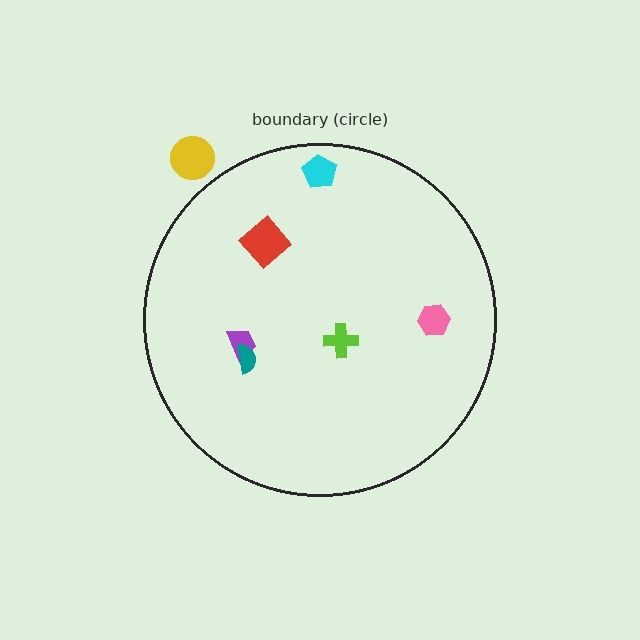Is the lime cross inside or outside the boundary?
Inside.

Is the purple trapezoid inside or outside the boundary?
Inside.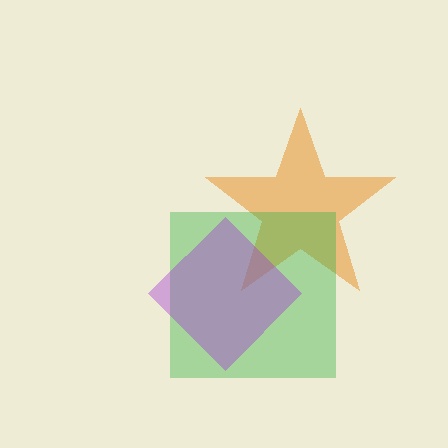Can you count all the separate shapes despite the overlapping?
Yes, there are 3 separate shapes.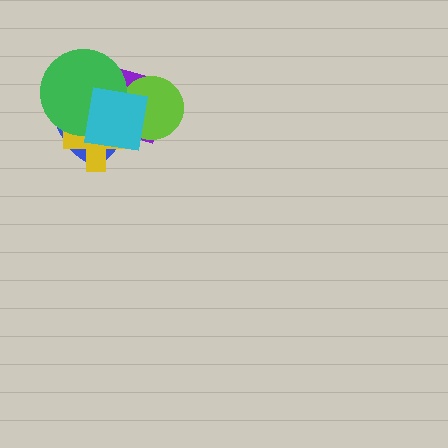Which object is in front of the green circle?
The cyan square is in front of the green circle.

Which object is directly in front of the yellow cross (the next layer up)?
The green circle is directly in front of the yellow cross.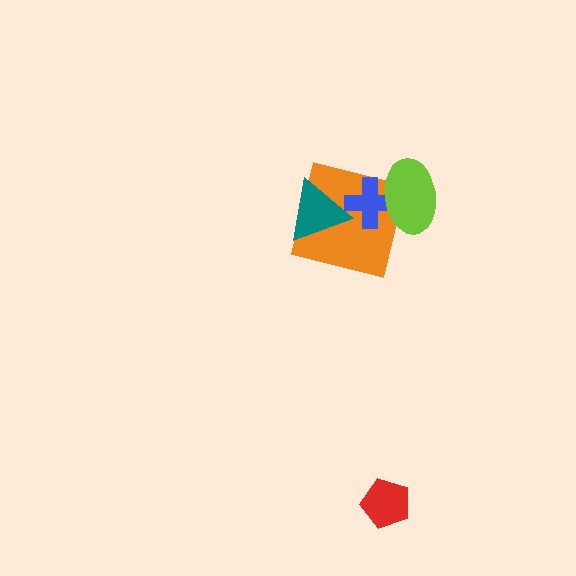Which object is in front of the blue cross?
The lime ellipse is in front of the blue cross.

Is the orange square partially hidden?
Yes, it is partially covered by another shape.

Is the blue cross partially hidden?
Yes, it is partially covered by another shape.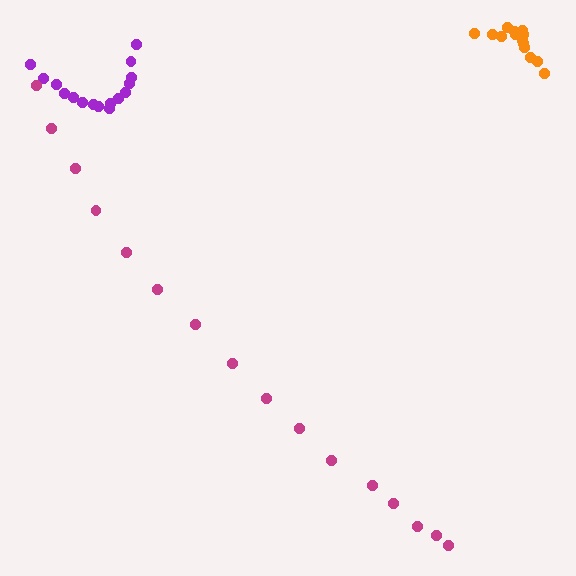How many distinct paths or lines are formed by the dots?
There are 3 distinct paths.